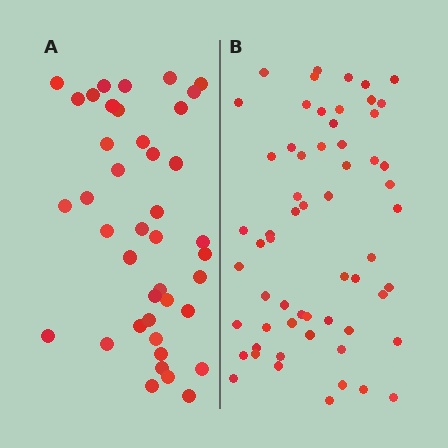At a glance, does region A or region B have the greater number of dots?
Region B (the right region) has more dots.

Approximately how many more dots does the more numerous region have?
Region B has approximately 20 more dots than region A.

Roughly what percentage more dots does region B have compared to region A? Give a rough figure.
About 45% more.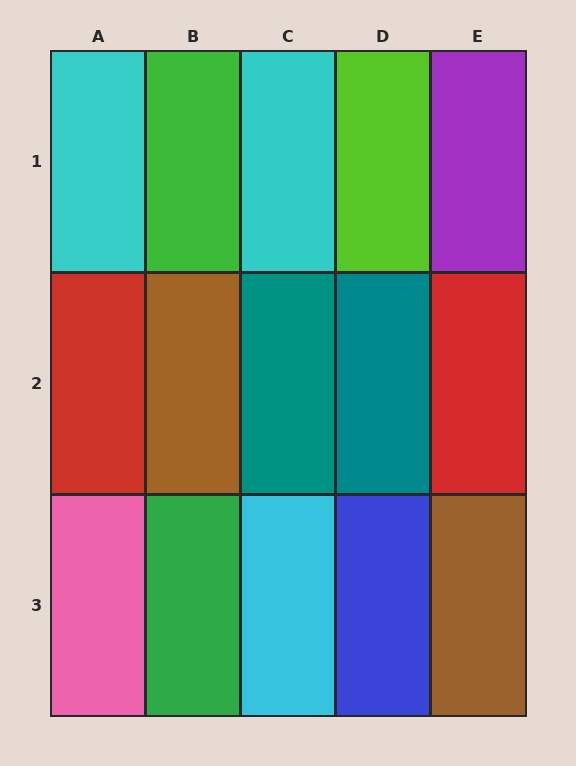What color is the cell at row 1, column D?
Lime.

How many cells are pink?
1 cell is pink.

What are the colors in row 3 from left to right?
Pink, green, cyan, blue, brown.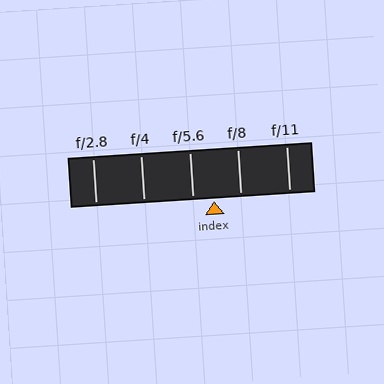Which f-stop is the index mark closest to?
The index mark is closest to f/5.6.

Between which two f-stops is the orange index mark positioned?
The index mark is between f/5.6 and f/8.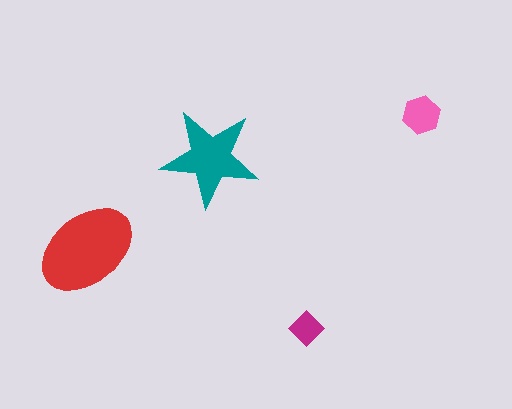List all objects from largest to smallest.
The red ellipse, the teal star, the pink hexagon, the magenta diamond.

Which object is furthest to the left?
The red ellipse is leftmost.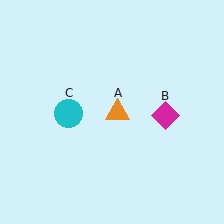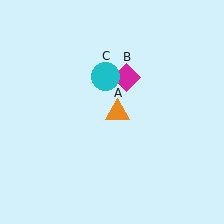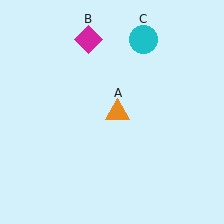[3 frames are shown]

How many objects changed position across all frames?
2 objects changed position: magenta diamond (object B), cyan circle (object C).